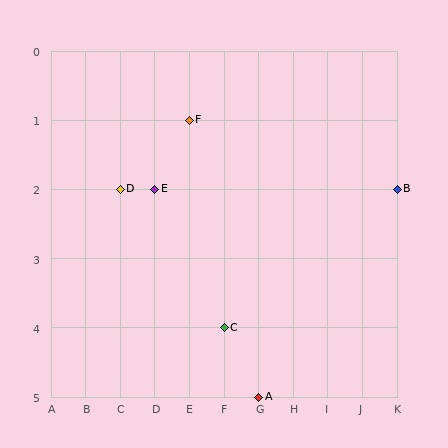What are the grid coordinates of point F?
Point F is at grid coordinates (E, 1).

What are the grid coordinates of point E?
Point E is at grid coordinates (D, 2).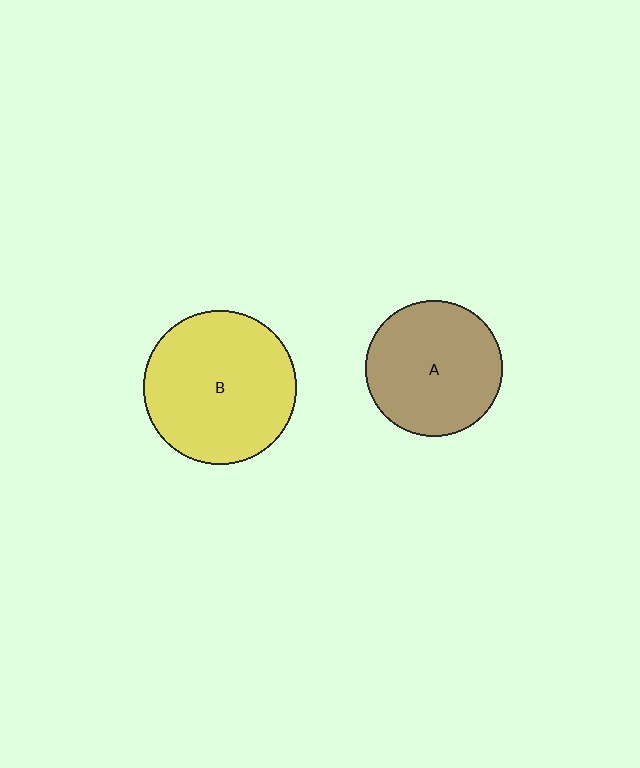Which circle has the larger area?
Circle B (yellow).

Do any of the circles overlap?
No, none of the circles overlap.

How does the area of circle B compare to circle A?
Approximately 1.3 times.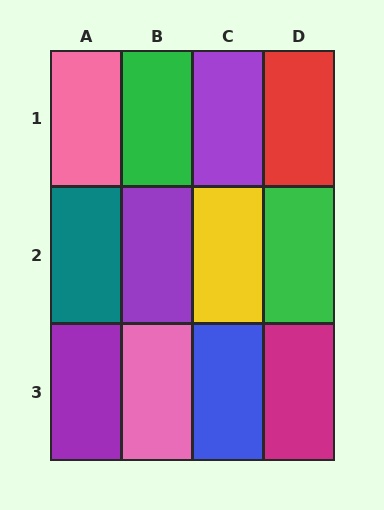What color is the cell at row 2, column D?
Green.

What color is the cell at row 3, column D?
Magenta.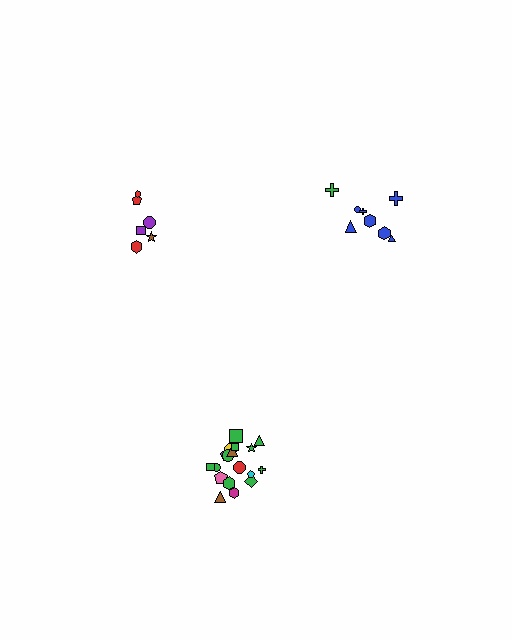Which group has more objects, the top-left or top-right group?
The top-right group.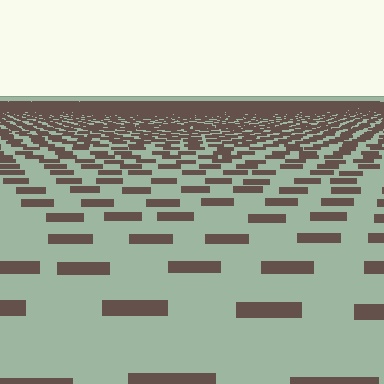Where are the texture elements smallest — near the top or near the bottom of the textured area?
Near the top.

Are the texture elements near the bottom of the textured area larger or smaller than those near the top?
Larger. Near the bottom, elements are closer to the viewer and appear at a bigger on-screen size.